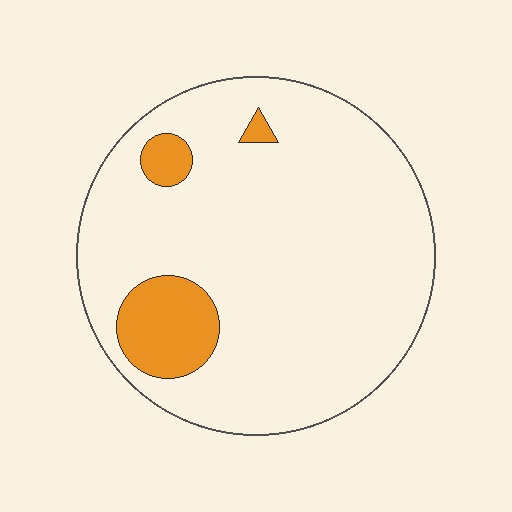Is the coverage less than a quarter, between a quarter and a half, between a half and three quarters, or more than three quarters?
Less than a quarter.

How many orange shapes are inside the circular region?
3.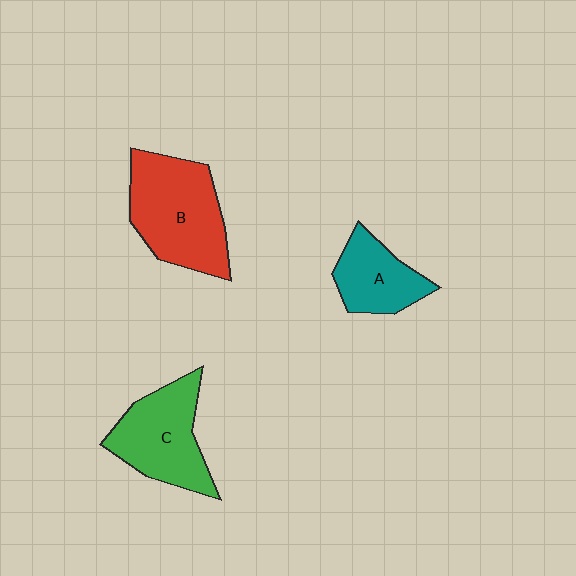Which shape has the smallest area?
Shape A (teal).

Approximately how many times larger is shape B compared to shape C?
Approximately 1.2 times.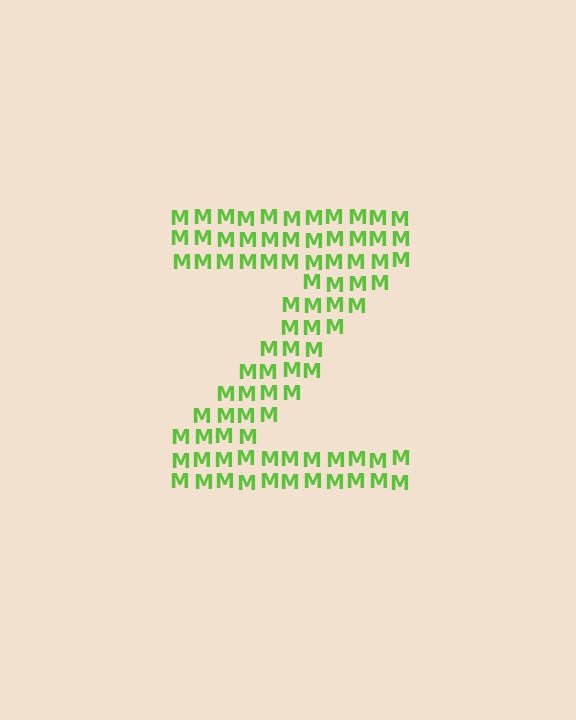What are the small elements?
The small elements are letter M's.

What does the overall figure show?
The overall figure shows the letter Z.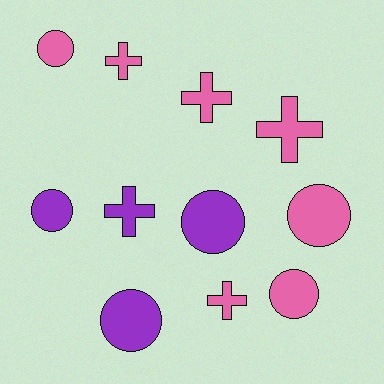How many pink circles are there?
There are 3 pink circles.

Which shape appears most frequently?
Circle, with 6 objects.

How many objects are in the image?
There are 11 objects.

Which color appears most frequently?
Pink, with 7 objects.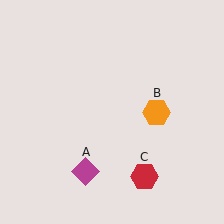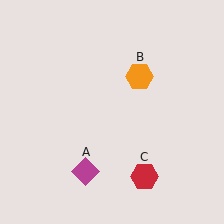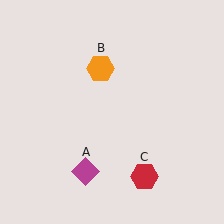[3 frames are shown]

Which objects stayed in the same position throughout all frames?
Magenta diamond (object A) and red hexagon (object C) remained stationary.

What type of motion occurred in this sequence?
The orange hexagon (object B) rotated counterclockwise around the center of the scene.